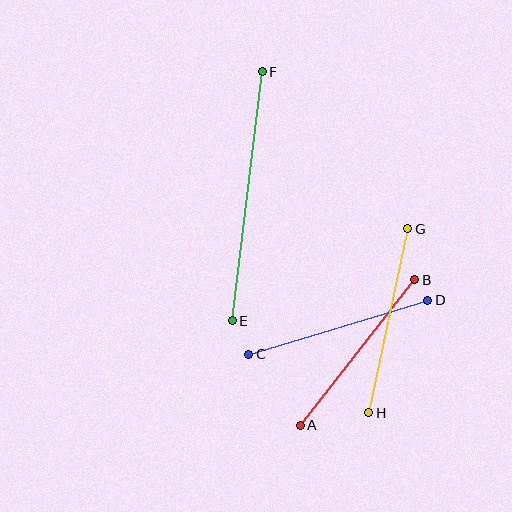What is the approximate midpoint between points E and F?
The midpoint is at approximately (247, 196) pixels.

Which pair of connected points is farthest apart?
Points E and F are farthest apart.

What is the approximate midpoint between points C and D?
The midpoint is at approximately (338, 327) pixels.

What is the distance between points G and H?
The distance is approximately 188 pixels.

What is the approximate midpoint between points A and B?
The midpoint is at approximately (358, 352) pixels.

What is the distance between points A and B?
The distance is approximately 186 pixels.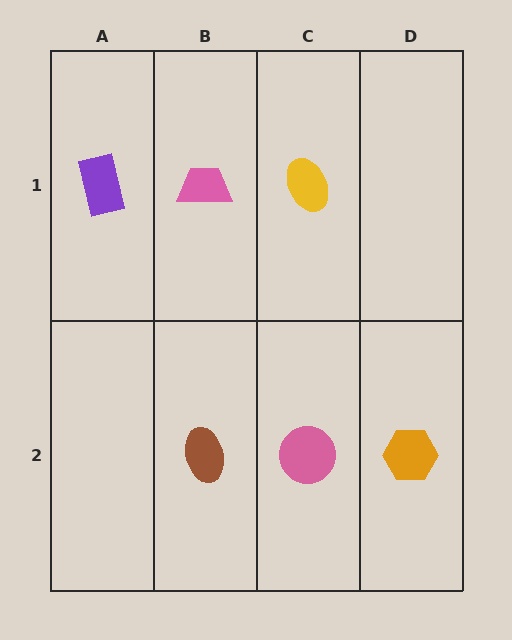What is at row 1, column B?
A pink trapezoid.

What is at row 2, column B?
A brown ellipse.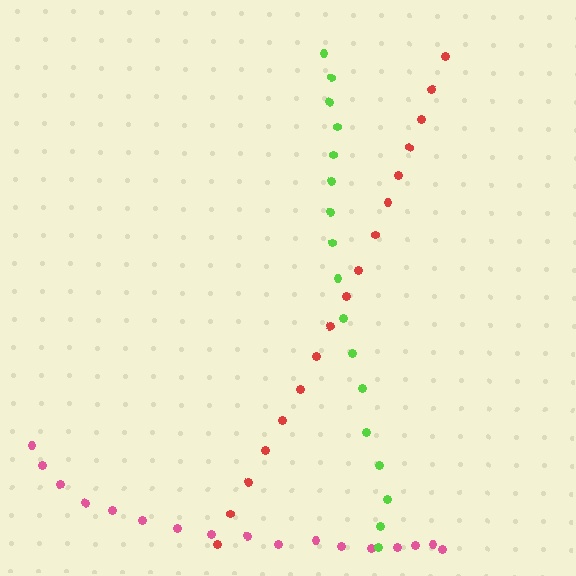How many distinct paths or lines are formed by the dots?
There are 3 distinct paths.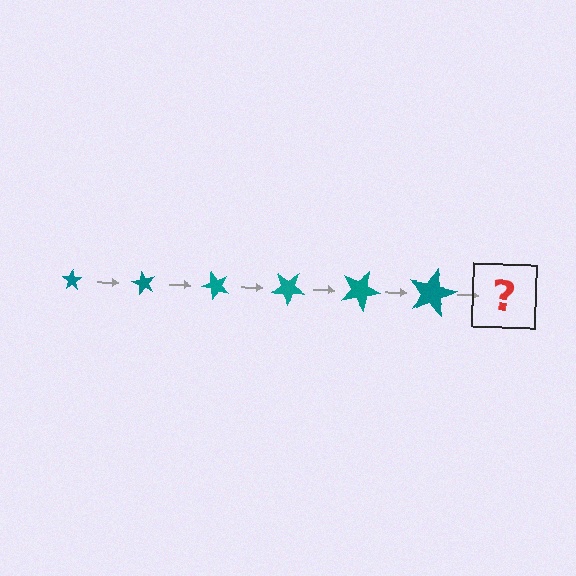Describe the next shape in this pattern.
It should be a star, larger than the previous one and rotated 360 degrees from the start.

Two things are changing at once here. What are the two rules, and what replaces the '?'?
The two rules are that the star grows larger each step and it rotates 60 degrees each step. The '?' should be a star, larger than the previous one and rotated 360 degrees from the start.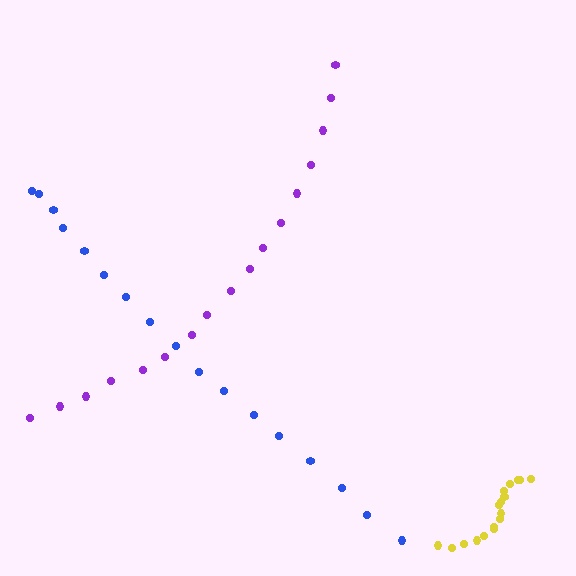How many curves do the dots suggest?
There are 3 distinct paths.